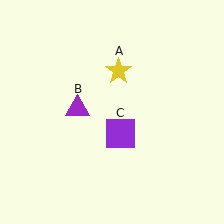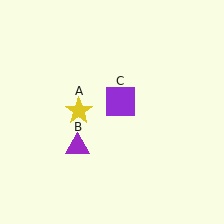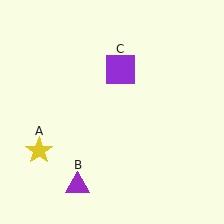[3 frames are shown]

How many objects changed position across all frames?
3 objects changed position: yellow star (object A), purple triangle (object B), purple square (object C).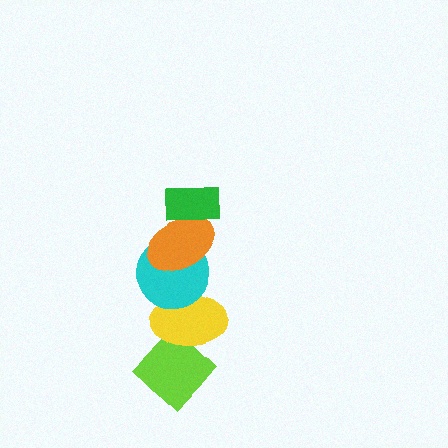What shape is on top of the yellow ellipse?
The cyan circle is on top of the yellow ellipse.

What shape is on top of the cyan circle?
The orange ellipse is on top of the cyan circle.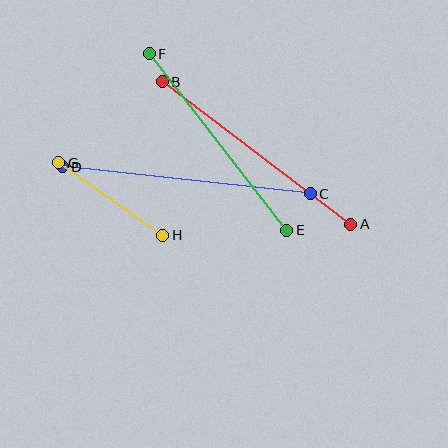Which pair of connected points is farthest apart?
Points C and D are farthest apart.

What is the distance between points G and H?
The distance is approximately 127 pixels.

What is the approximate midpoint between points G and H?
The midpoint is at approximately (111, 199) pixels.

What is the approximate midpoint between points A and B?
The midpoint is at approximately (256, 153) pixels.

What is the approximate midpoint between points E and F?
The midpoint is at approximately (218, 142) pixels.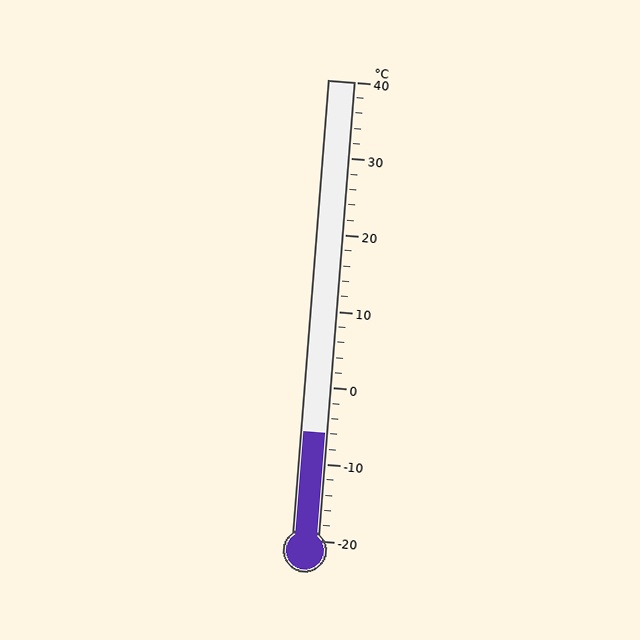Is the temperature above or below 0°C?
The temperature is below 0°C.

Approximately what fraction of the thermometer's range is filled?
The thermometer is filled to approximately 25% of its range.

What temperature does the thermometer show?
The thermometer shows approximately -6°C.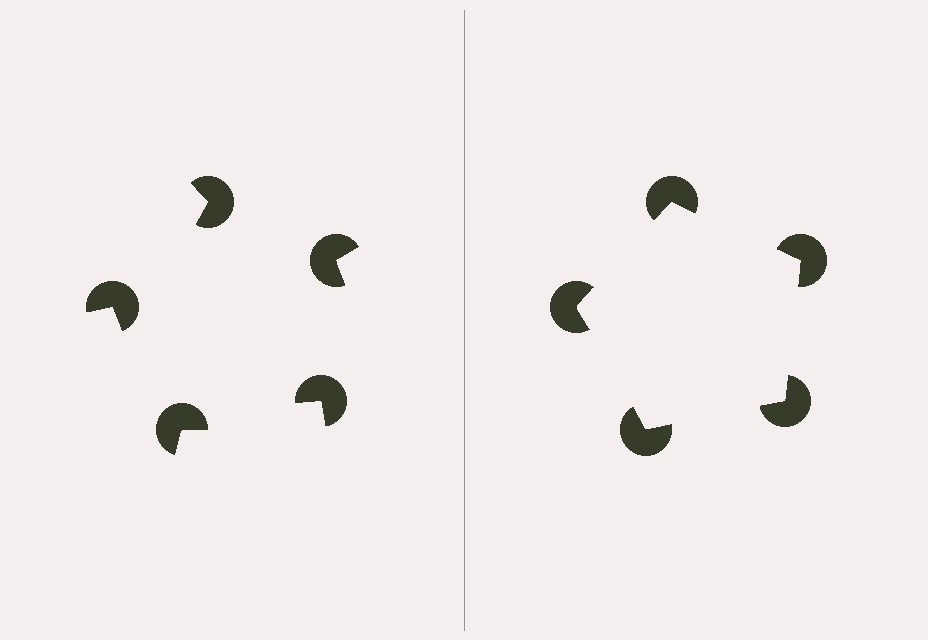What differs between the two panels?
The pac-man discs are positioned identically on both sides; only the wedge orientations differ. On the right they align to a pentagon; on the left they are misaligned.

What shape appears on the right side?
An illusory pentagon.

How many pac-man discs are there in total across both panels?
10 — 5 on each side.